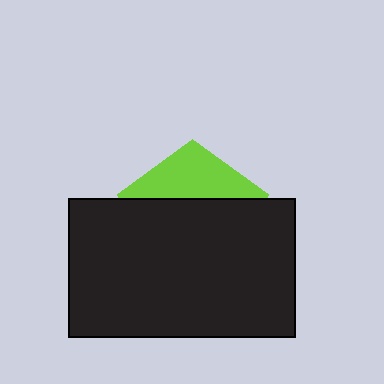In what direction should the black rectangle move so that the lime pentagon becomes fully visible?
The black rectangle should move down. That is the shortest direction to clear the overlap and leave the lime pentagon fully visible.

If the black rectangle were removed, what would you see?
You would see the complete lime pentagon.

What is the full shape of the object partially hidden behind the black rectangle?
The partially hidden object is a lime pentagon.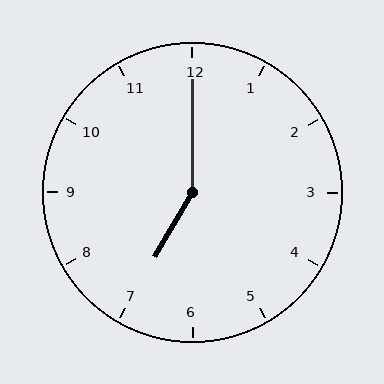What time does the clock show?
7:00.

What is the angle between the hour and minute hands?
Approximately 150 degrees.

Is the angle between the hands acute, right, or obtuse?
It is obtuse.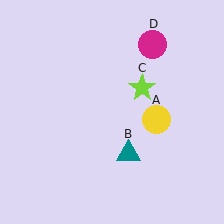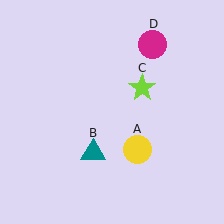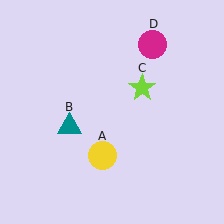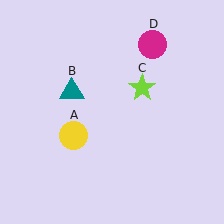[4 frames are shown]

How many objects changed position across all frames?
2 objects changed position: yellow circle (object A), teal triangle (object B).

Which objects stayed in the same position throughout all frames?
Lime star (object C) and magenta circle (object D) remained stationary.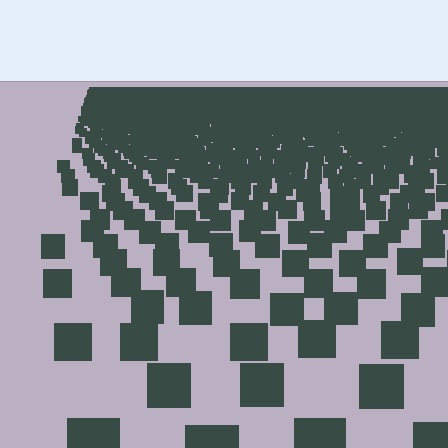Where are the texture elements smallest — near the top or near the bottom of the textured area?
Near the top.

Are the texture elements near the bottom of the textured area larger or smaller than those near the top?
Larger. Near the bottom, elements are closer to the viewer and appear at a bigger on-screen size.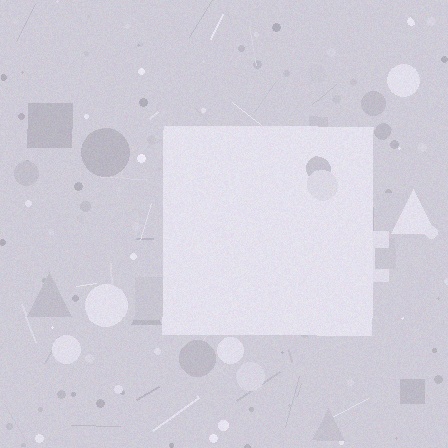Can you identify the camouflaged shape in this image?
The camouflaged shape is a square.